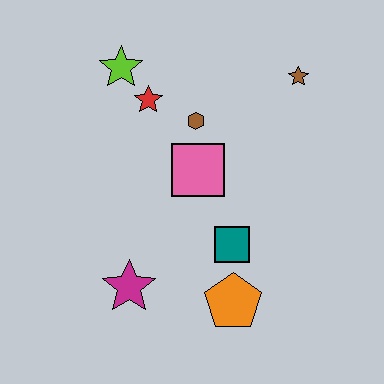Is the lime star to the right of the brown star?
No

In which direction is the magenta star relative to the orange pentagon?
The magenta star is to the left of the orange pentagon.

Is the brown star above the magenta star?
Yes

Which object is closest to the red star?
The lime star is closest to the red star.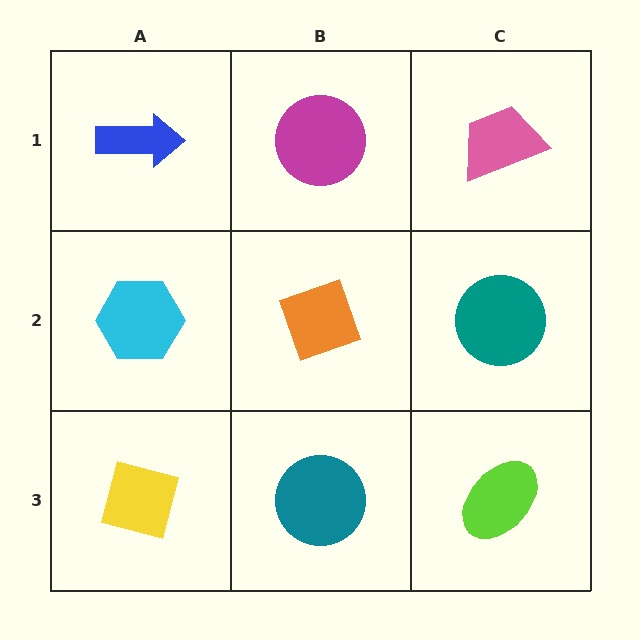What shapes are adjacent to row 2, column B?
A magenta circle (row 1, column B), a teal circle (row 3, column B), a cyan hexagon (row 2, column A), a teal circle (row 2, column C).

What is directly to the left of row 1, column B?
A blue arrow.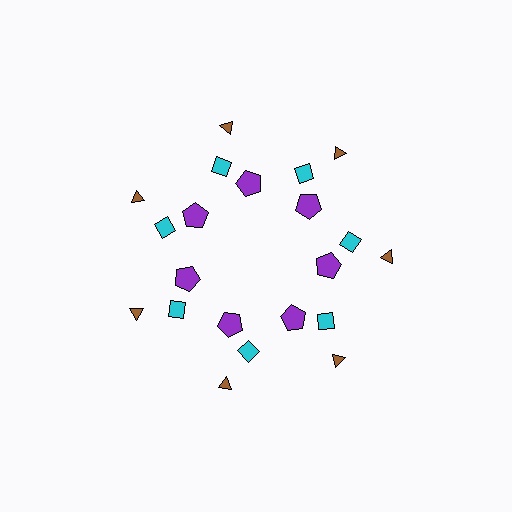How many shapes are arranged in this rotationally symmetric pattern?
There are 21 shapes, arranged in 7 groups of 3.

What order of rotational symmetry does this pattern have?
This pattern has 7-fold rotational symmetry.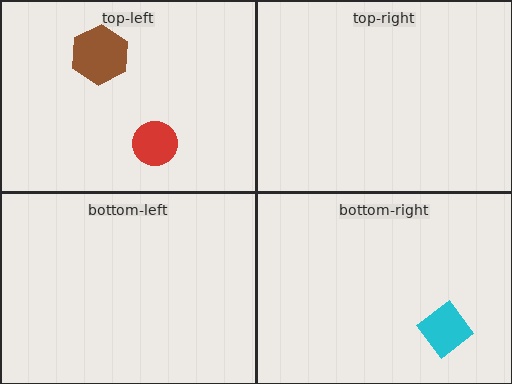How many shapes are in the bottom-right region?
1.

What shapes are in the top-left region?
The red circle, the brown hexagon.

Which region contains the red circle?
The top-left region.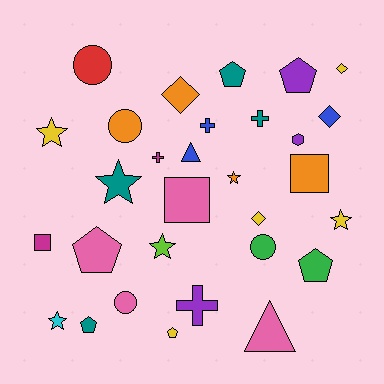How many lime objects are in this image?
There is 1 lime object.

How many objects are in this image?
There are 30 objects.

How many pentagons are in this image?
There are 6 pentagons.